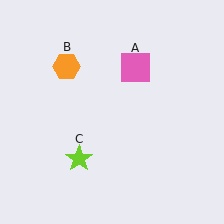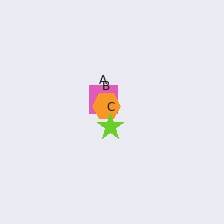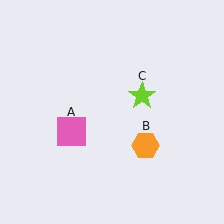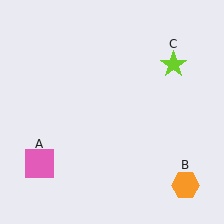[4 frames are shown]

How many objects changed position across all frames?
3 objects changed position: pink square (object A), orange hexagon (object B), lime star (object C).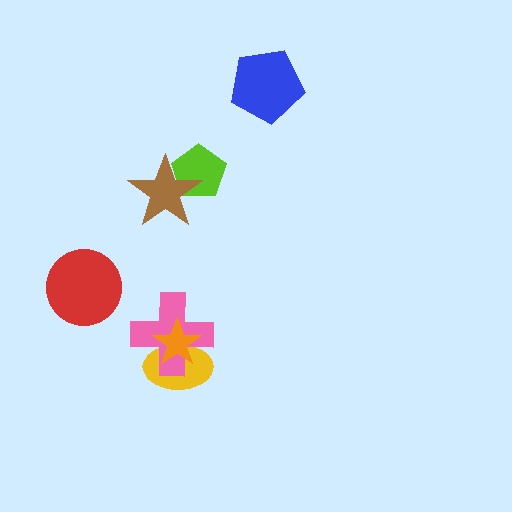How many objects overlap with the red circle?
0 objects overlap with the red circle.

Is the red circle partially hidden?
No, no other shape covers it.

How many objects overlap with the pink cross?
2 objects overlap with the pink cross.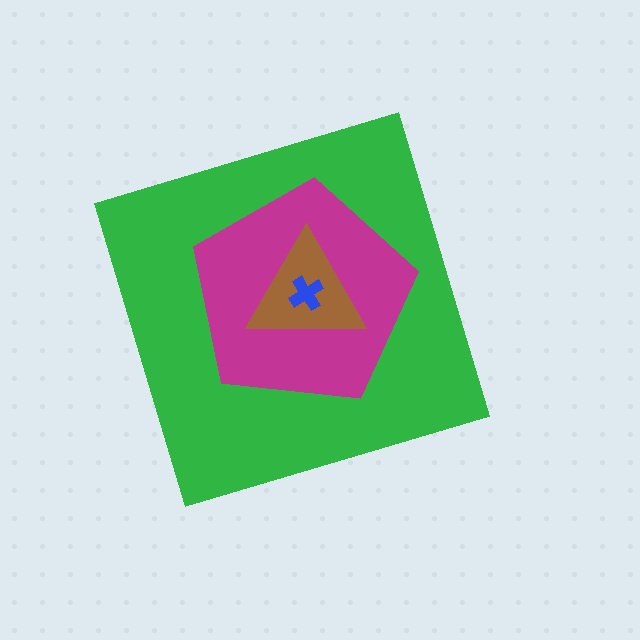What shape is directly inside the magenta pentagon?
The brown triangle.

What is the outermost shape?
The green diamond.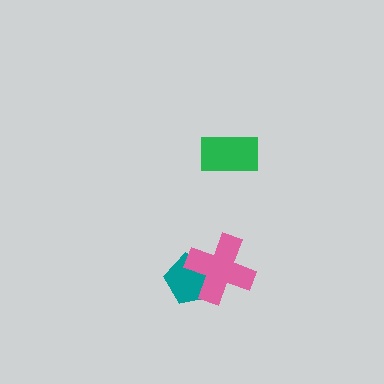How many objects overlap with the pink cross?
1 object overlaps with the pink cross.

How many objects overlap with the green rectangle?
0 objects overlap with the green rectangle.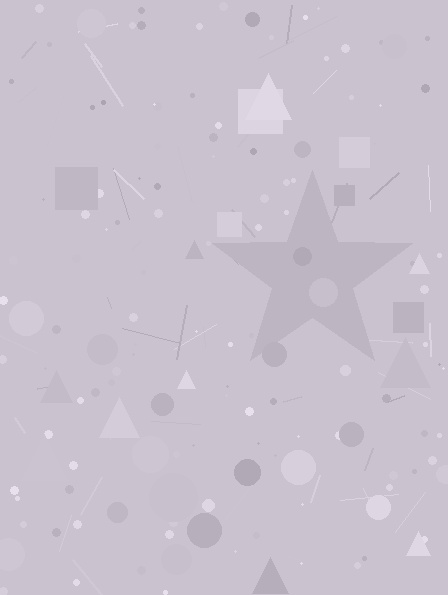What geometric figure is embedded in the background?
A star is embedded in the background.